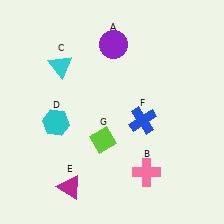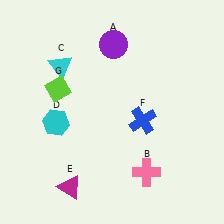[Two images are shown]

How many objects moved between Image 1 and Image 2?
1 object moved between the two images.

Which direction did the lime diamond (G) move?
The lime diamond (G) moved up.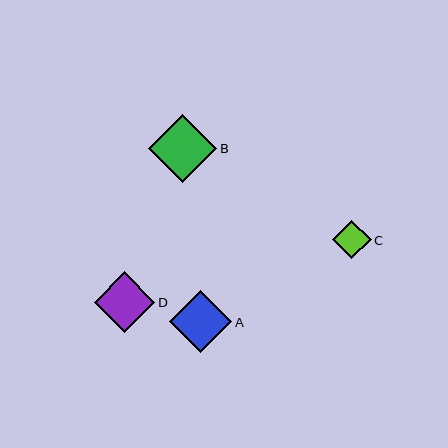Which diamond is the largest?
Diamond B is the largest with a size of approximately 68 pixels.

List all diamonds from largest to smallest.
From largest to smallest: B, A, D, C.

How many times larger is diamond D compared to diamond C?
Diamond D is approximately 1.6 times the size of diamond C.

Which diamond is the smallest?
Diamond C is the smallest with a size of approximately 39 pixels.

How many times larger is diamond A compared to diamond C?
Diamond A is approximately 1.6 times the size of diamond C.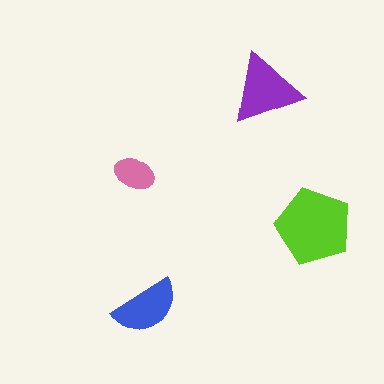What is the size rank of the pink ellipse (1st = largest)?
4th.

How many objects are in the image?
There are 4 objects in the image.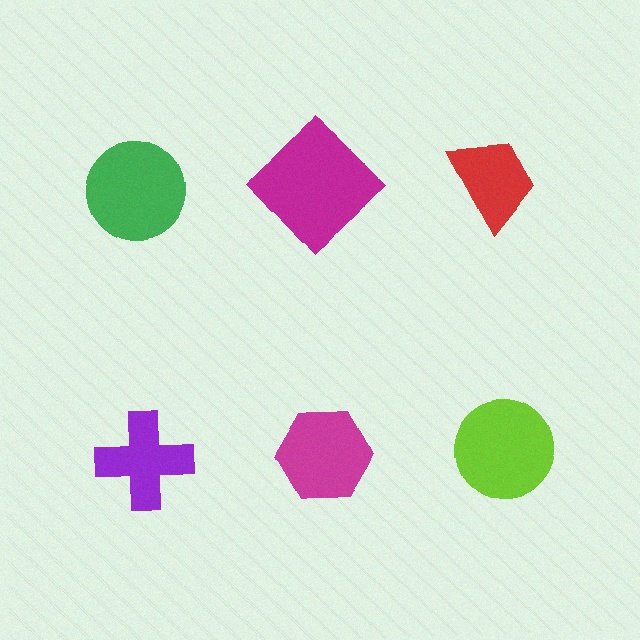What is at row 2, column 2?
A magenta hexagon.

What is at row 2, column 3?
A lime circle.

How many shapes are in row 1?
3 shapes.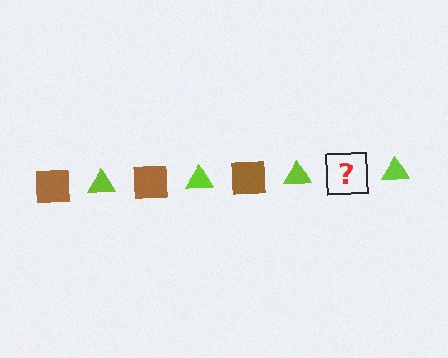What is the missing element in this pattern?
The missing element is a brown square.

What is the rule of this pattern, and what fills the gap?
The rule is that the pattern alternates between brown square and lime triangle. The gap should be filled with a brown square.